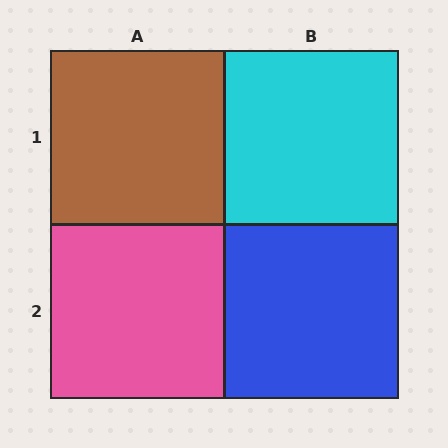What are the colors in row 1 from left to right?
Brown, cyan.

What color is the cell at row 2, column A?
Pink.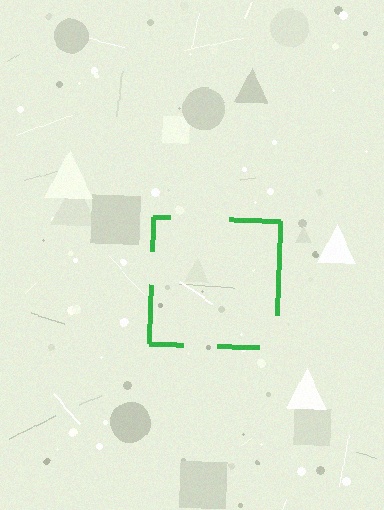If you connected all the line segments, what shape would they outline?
They would outline a square.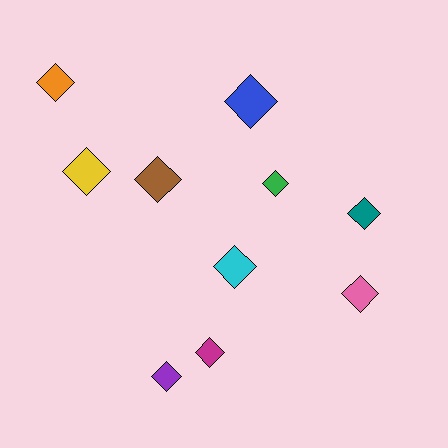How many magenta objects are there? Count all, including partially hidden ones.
There is 1 magenta object.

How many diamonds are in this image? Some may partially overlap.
There are 10 diamonds.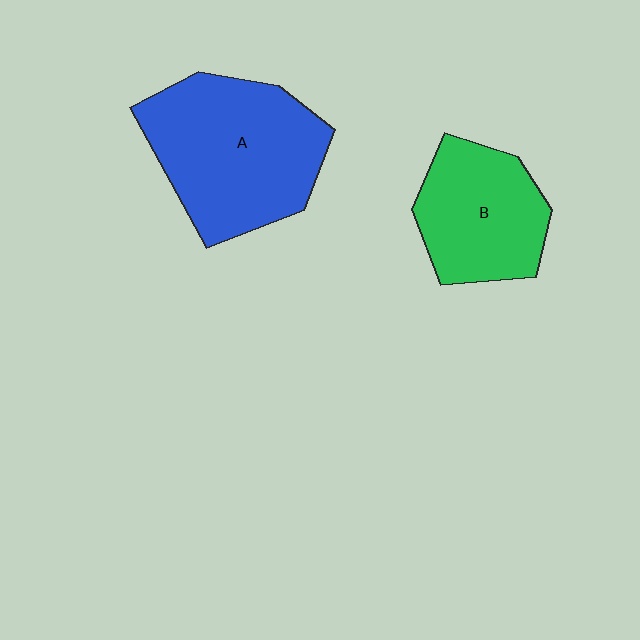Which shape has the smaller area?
Shape B (green).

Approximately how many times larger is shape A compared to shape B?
Approximately 1.5 times.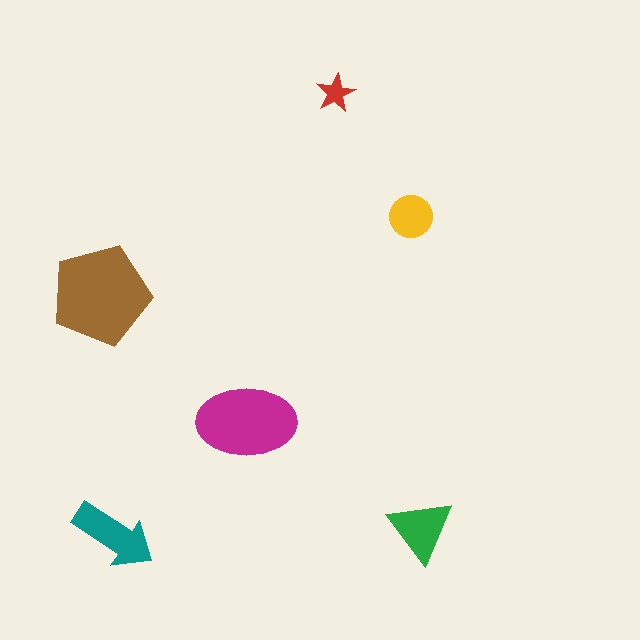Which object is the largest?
The brown pentagon.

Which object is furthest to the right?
The green triangle is rightmost.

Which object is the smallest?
The red star.